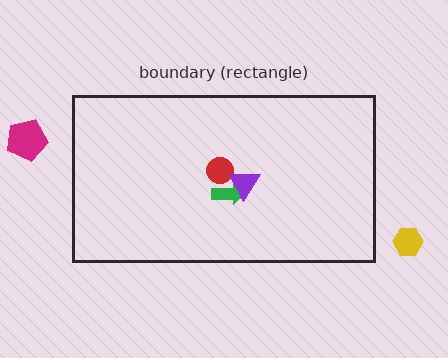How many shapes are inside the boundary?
3 inside, 2 outside.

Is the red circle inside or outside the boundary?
Inside.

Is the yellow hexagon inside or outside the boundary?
Outside.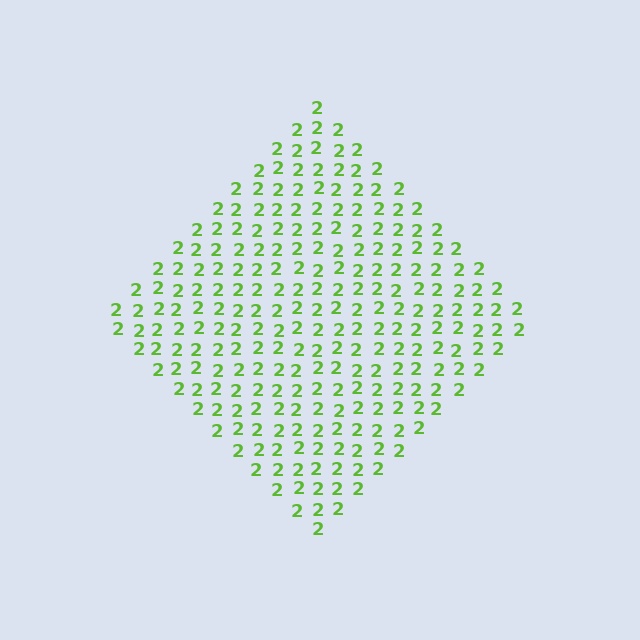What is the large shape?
The large shape is a diamond.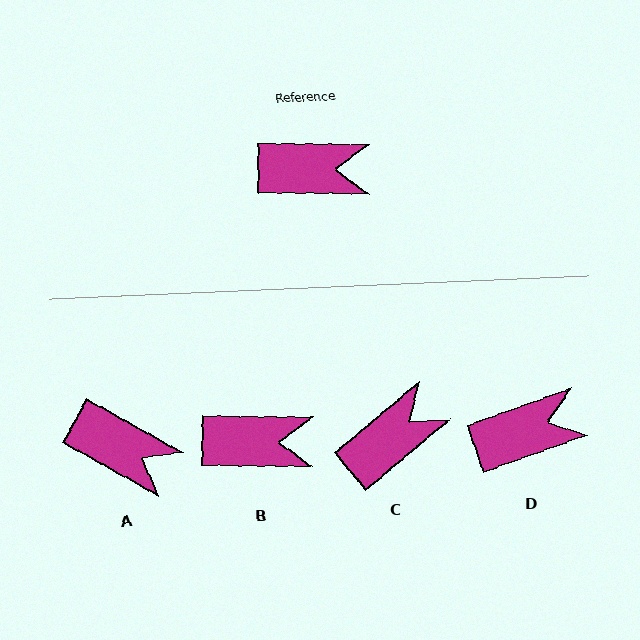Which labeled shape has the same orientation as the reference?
B.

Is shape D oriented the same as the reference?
No, it is off by about 20 degrees.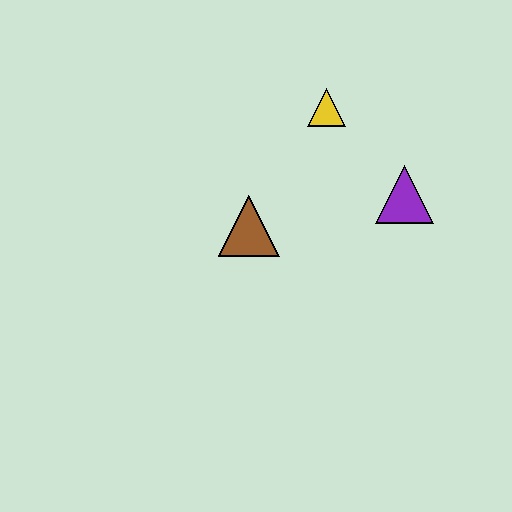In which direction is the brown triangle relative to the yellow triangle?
The brown triangle is below the yellow triangle.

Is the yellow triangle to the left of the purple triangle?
Yes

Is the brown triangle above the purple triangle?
No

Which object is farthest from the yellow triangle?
The brown triangle is farthest from the yellow triangle.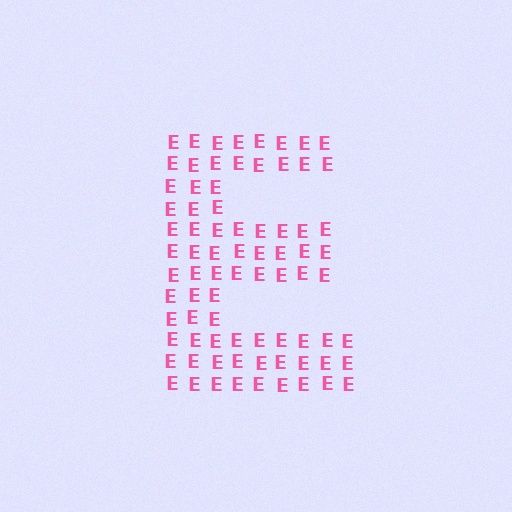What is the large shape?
The large shape is the letter E.